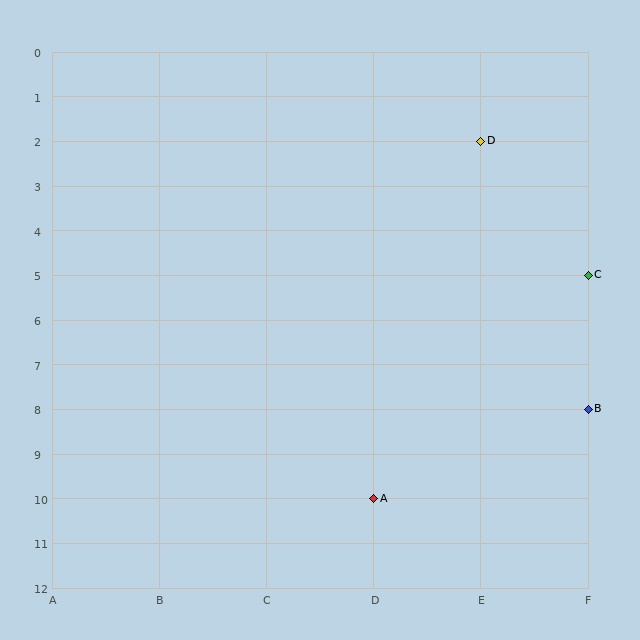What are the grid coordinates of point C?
Point C is at grid coordinates (F, 5).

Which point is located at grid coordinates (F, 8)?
Point B is at (F, 8).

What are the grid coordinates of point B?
Point B is at grid coordinates (F, 8).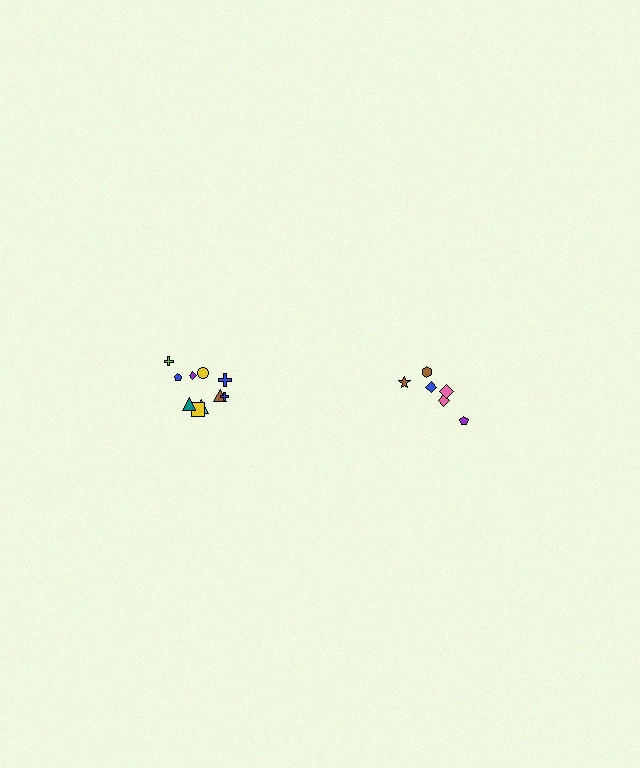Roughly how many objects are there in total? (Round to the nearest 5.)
Roughly 15 objects in total.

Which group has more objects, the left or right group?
The left group.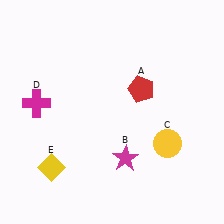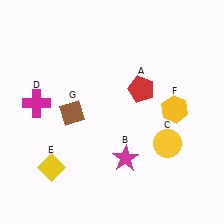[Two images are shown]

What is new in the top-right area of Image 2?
A yellow hexagon (F) was added in the top-right area of Image 2.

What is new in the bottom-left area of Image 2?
A brown diamond (G) was added in the bottom-left area of Image 2.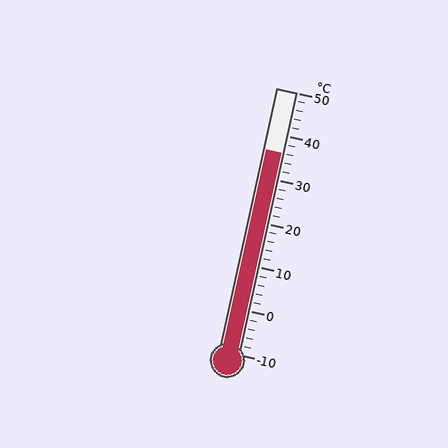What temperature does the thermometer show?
The thermometer shows approximately 36°C.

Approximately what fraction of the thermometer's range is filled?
The thermometer is filled to approximately 75% of its range.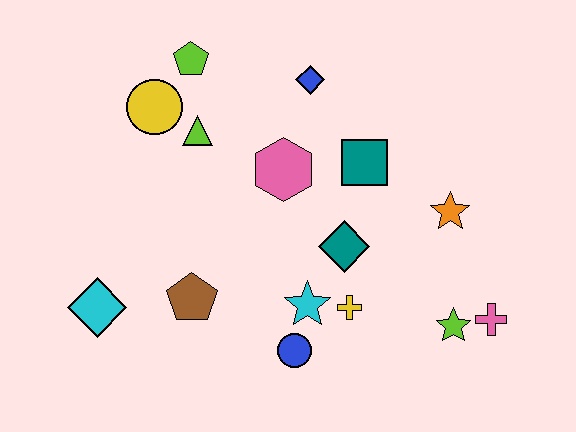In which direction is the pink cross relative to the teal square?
The pink cross is below the teal square.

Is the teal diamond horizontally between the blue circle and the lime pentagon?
No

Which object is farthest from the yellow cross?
The lime pentagon is farthest from the yellow cross.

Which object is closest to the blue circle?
The cyan star is closest to the blue circle.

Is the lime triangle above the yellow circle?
No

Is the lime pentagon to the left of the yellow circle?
No